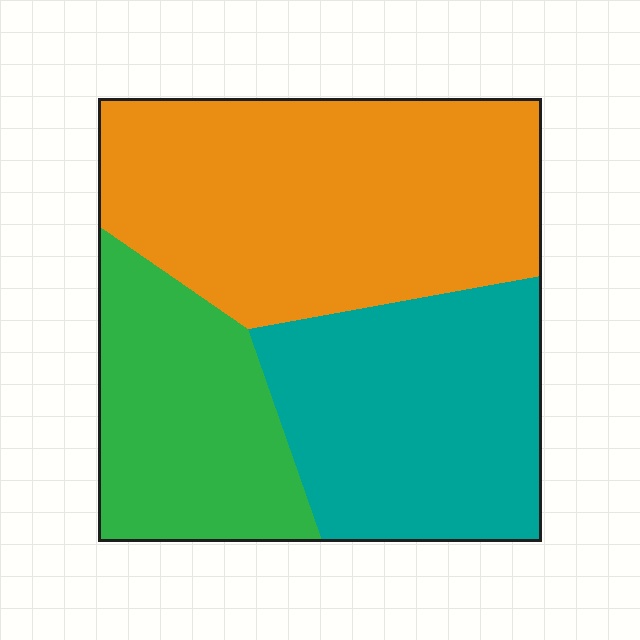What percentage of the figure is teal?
Teal takes up between a sixth and a third of the figure.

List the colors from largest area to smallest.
From largest to smallest: orange, teal, green.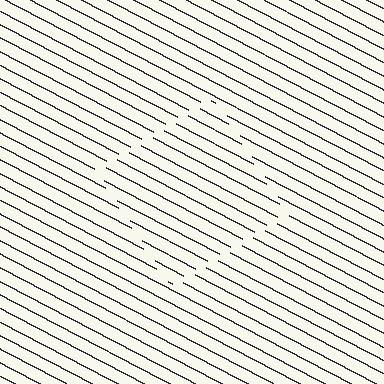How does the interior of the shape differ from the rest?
The interior of the shape contains the same grating, shifted by half a period — the contour is defined by the phase discontinuity where line-ends from the inner and outer gratings abut.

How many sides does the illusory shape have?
4 sides — the line-ends trace a square.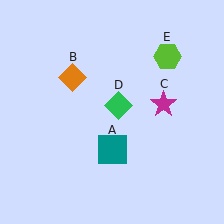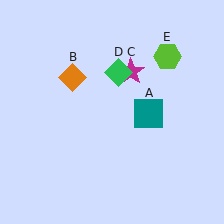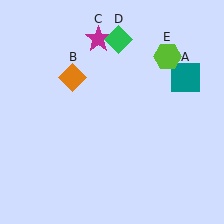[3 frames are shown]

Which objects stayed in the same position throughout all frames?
Orange diamond (object B) and lime hexagon (object E) remained stationary.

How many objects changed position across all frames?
3 objects changed position: teal square (object A), magenta star (object C), green diamond (object D).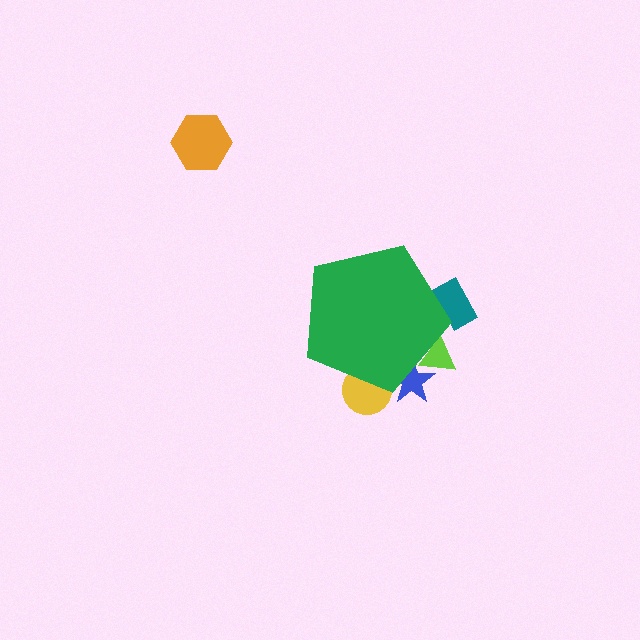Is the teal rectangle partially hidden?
Yes, the teal rectangle is partially hidden behind the green pentagon.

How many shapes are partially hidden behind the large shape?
4 shapes are partially hidden.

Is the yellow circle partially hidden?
Yes, the yellow circle is partially hidden behind the green pentagon.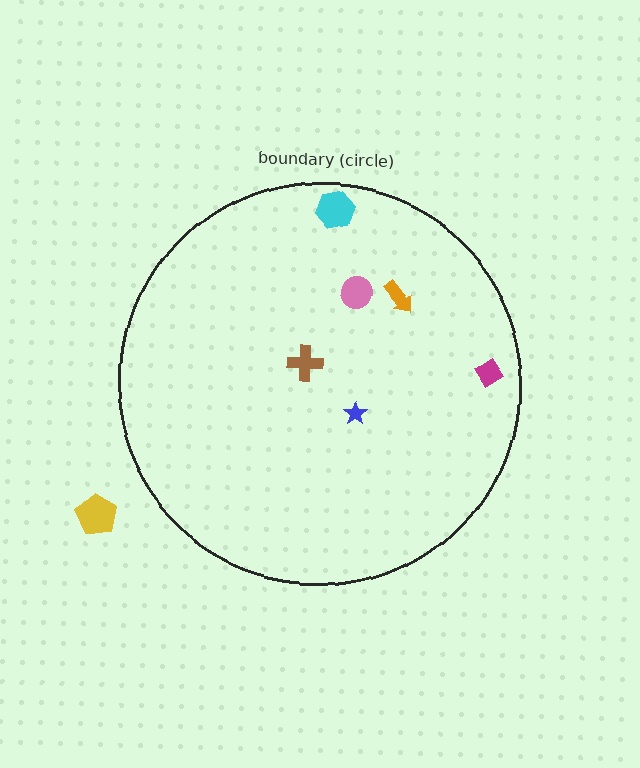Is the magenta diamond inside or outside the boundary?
Inside.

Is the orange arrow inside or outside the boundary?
Inside.